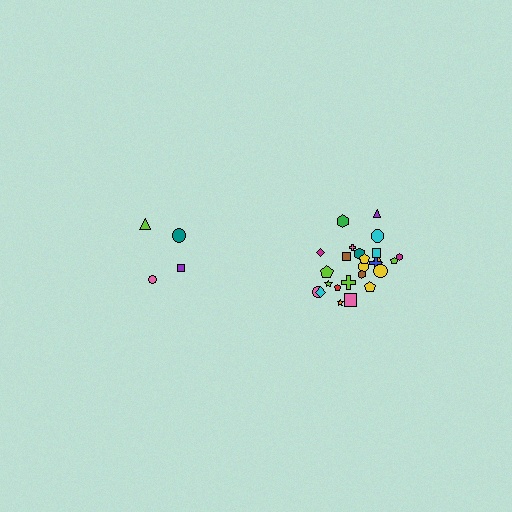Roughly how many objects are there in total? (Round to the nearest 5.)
Roughly 30 objects in total.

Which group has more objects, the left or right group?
The right group.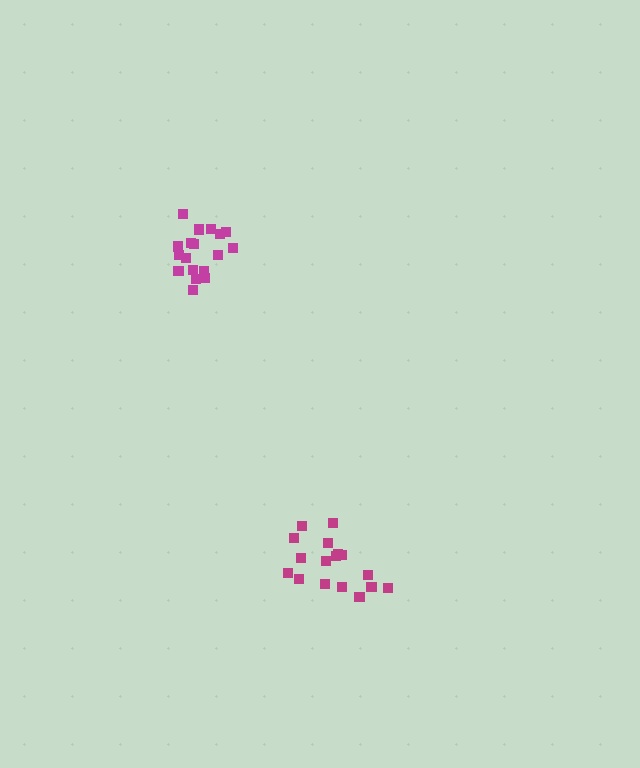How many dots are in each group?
Group 1: 17 dots, Group 2: 18 dots (35 total).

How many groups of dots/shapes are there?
There are 2 groups.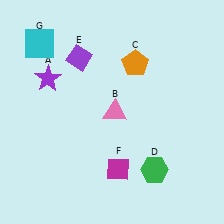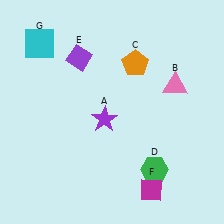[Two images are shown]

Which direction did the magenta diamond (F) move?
The magenta diamond (F) moved right.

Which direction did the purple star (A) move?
The purple star (A) moved right.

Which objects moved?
The objects that moved are: the purple star (A), the pink triangle (B), the magenta diamond (F).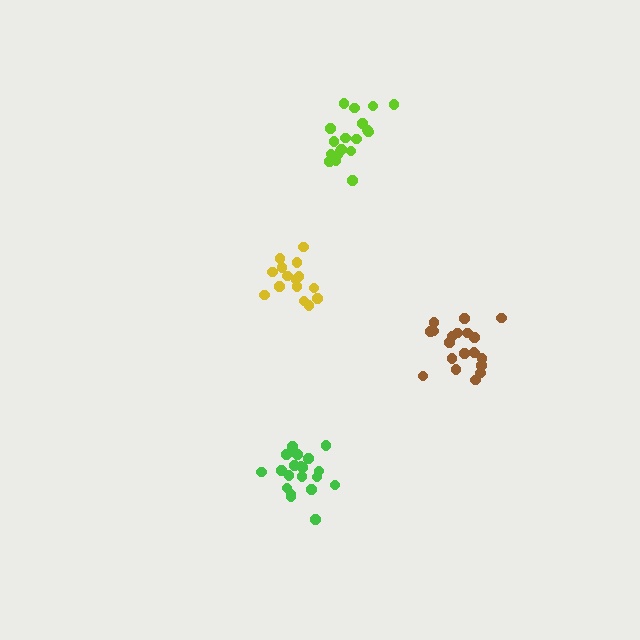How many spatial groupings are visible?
There are 4 spatial groupings.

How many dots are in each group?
Group 1: 19 dots, Group 2: 20 dots, Group 3: 15 dots, Group 4: 20 dots (74 total).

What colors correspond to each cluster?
The clusters are colored: lime, brown, yellow, green.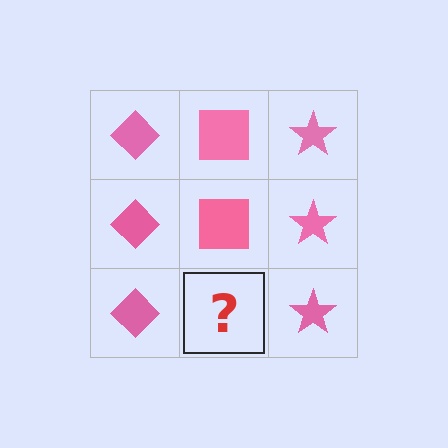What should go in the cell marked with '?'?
The missing cell should contain a pink square.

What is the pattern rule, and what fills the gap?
The rule is that each column has a consistent shape. The gap should be filled with a pink square.